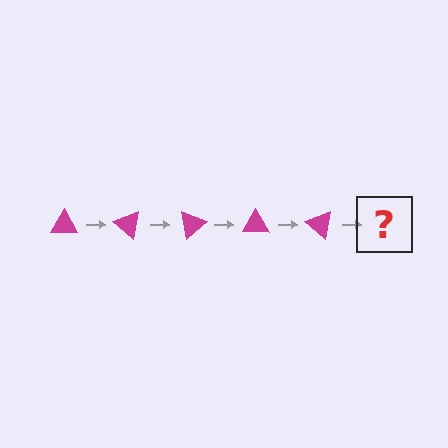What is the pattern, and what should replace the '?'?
The pattern is that the triangle rotates 40 degrees each step. The '?' should be a magenta triangle rotated 200 degrees.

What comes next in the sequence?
The next element should be a magenta triangle rotated 200 degrees.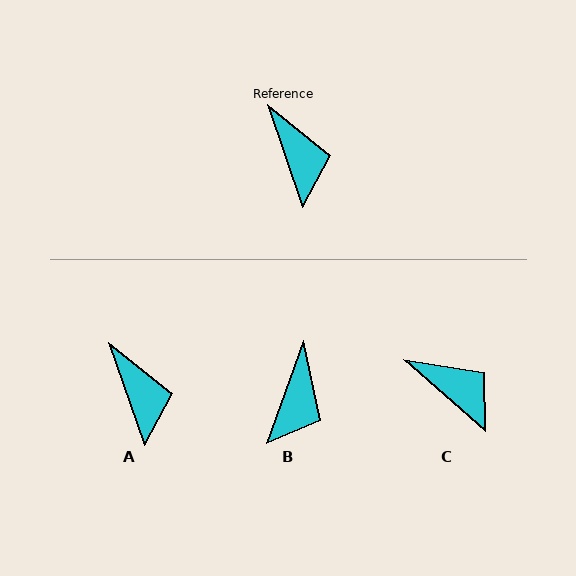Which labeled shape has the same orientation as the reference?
A.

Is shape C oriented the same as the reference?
No, it is off by about 30 degrees.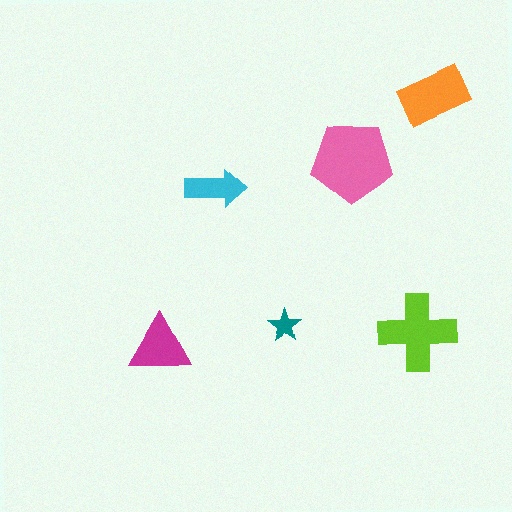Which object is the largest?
The pink pentagon.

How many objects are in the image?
There are 6 objects in the image.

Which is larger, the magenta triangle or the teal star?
The magenta triangle.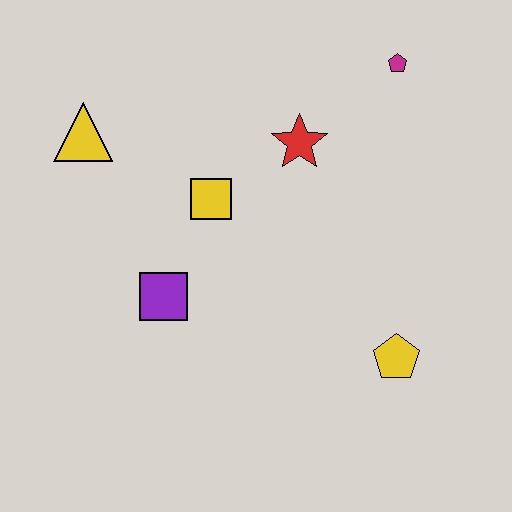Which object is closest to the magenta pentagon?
The red star is closest to the magenta pentagon.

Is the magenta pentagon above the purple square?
Yes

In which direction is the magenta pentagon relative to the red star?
The magenta pentagon is to the right of the red star.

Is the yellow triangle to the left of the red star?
Yes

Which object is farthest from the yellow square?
The yellow pentagon is farthest from the yellow square.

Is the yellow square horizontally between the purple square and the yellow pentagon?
Yes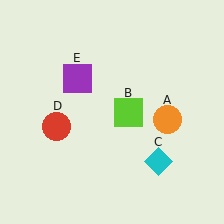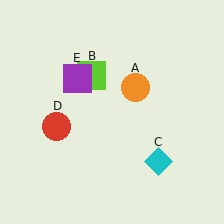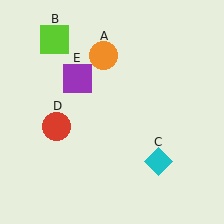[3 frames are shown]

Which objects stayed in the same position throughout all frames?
Cyan diamond (object C) and red circle (object D) and purple square (object E) remained stationary.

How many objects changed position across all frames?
2 objects changed position: orange circle (object A), lime square (object B).